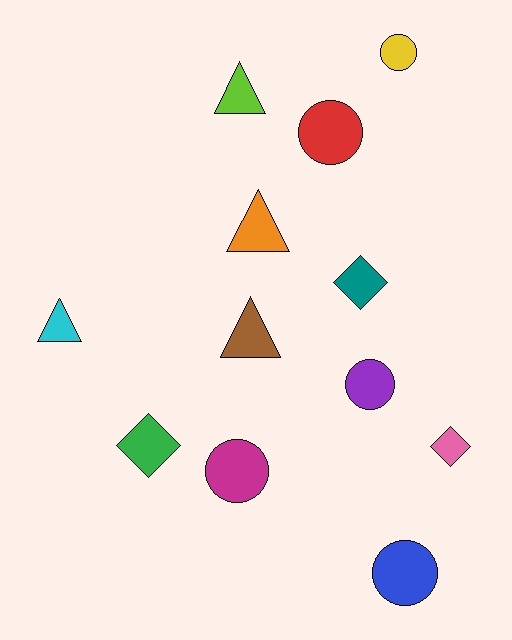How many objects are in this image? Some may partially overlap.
There are 12 objects.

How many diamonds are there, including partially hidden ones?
There are 3 diamonds.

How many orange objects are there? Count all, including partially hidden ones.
There is 1 orange object.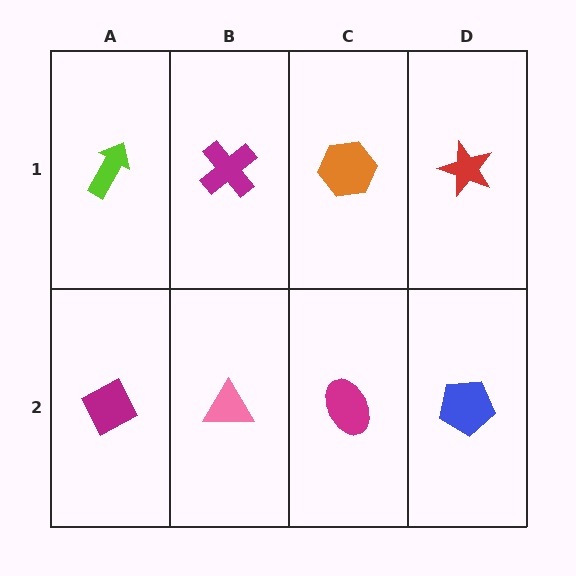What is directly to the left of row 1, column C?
A magenta cross.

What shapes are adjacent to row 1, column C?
A magenta ellipse (row 2, column C), a magenta cross (row 1, column B), a red star (row 1, column D).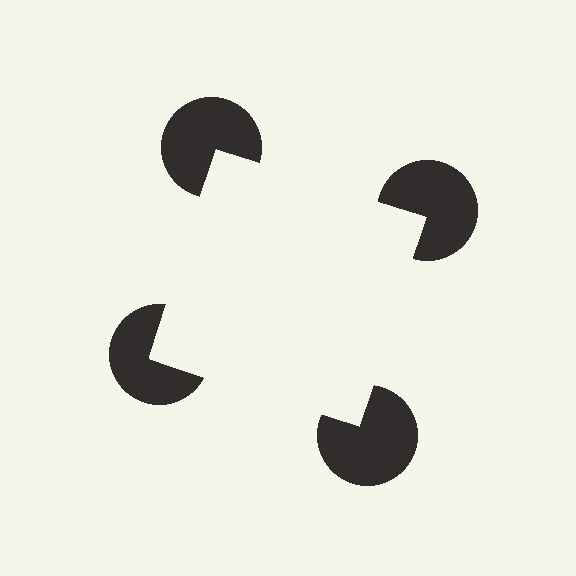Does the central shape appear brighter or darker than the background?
It typically appears slightly brighter than the background, even though no actual brightness change is drawn.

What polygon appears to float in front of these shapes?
An illusory square — its edges are inferred from the aligned wedge cuts in the pac-man discs, not physically drawn.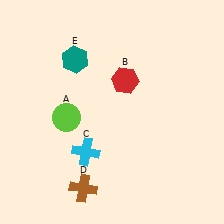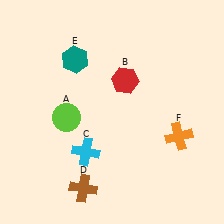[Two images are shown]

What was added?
An orange cross (F) was added in Image 2.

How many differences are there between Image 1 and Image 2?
There is 1 difference between the two images.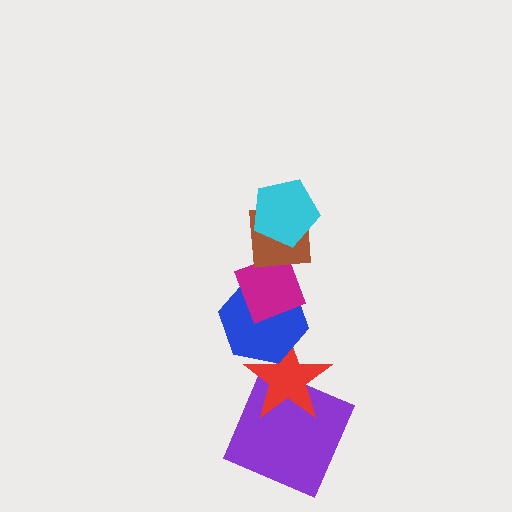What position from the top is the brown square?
The brown square is 2nd from the top.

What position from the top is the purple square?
The purple square is 6th from the top.